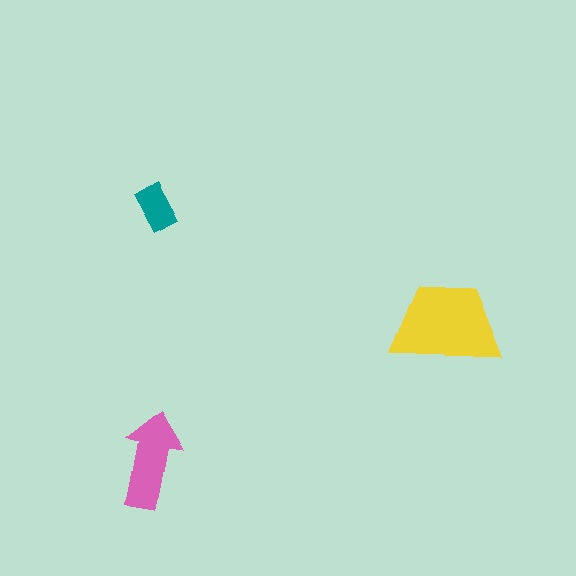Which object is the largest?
The yellow trapezoid.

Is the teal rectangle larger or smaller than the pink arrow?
Smaller.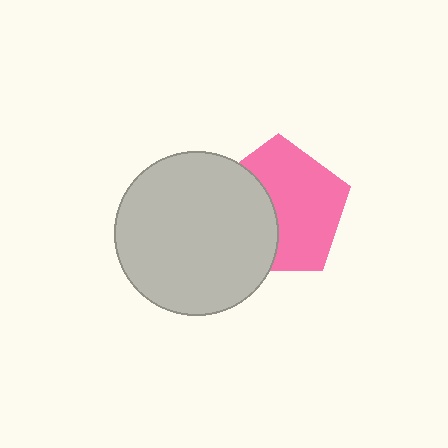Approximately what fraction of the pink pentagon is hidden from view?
Roughly 39% of the pink pentagon is hidden behind the light gray circle.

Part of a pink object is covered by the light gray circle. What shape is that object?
It is a pentagon.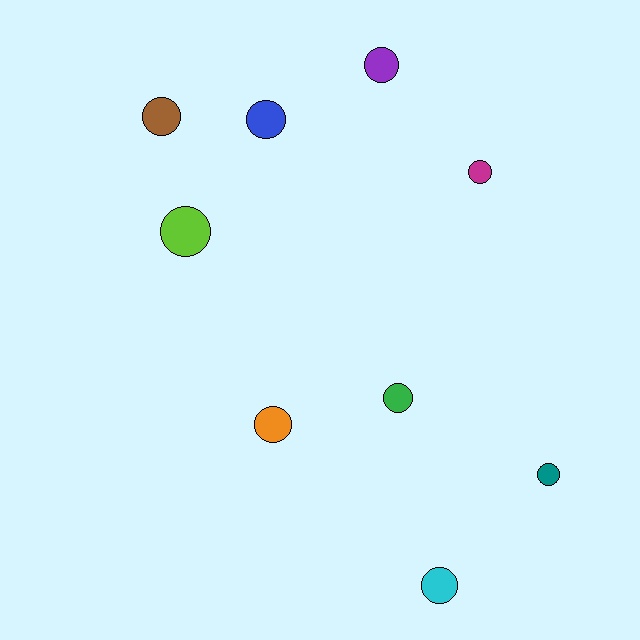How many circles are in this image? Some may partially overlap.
There are 9 circles.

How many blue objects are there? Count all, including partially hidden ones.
There is 1 blue object.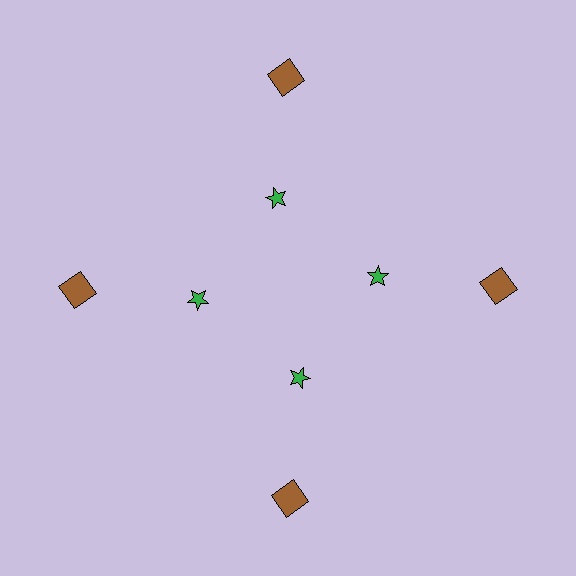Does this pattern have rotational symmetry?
Yes, this pattern has 4-fold rotational symmetry. It looks the same after rotating 90 degrees around the center.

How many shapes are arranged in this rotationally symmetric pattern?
There are 8 shapes, arranged in 4 groups of 2.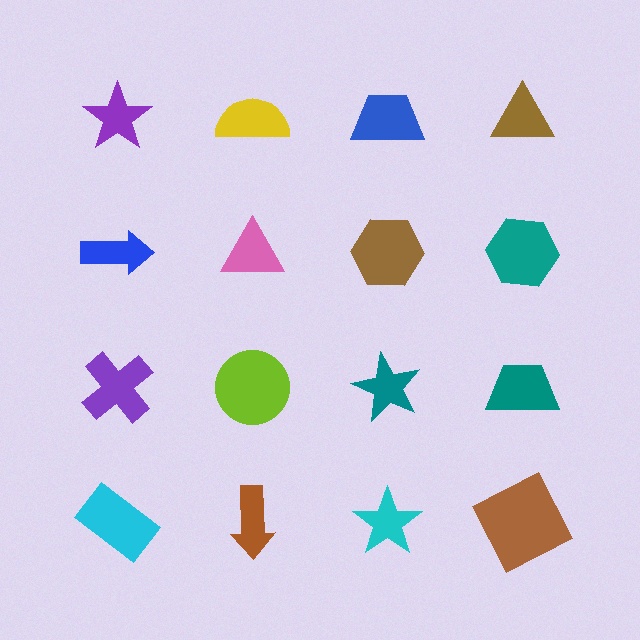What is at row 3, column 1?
A purple cross.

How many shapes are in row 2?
4 shapes.